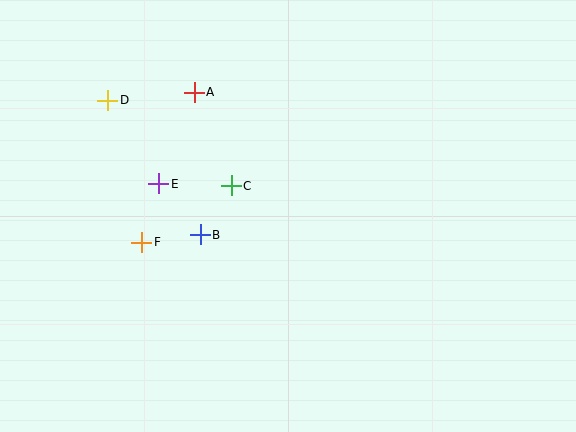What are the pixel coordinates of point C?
Point C is at (231, 186).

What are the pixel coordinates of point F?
Point F is at (142, 242).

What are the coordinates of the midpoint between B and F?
The midpoint between B and F is at (171, 238).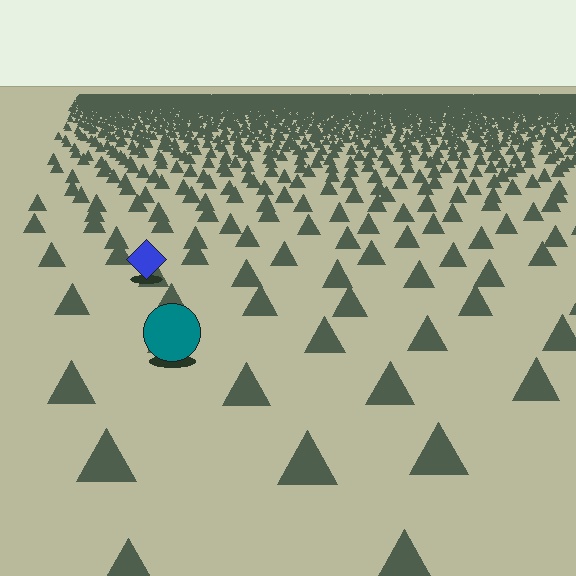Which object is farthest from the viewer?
The blue diamond is farthest from the viewer. It appears smaller and the ground texture around it is denser.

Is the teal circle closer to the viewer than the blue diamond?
Yes. The teal circle is closer — you can tell from the texture gradient: the ground texture is coarser near it.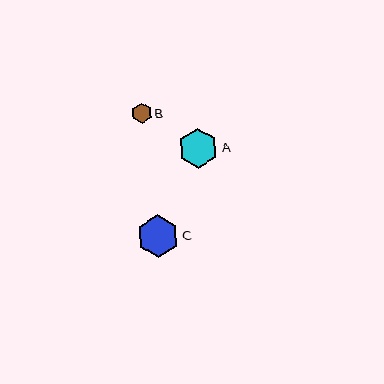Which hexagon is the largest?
Hexagon C is the largest with a size of approximately 42 pixels.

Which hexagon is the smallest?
Hexagon B is the smallest with a size of approximately 21 pixels.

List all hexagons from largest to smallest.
From largest to smallest: C, A, B.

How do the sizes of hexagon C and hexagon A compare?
Hexagon C and hexagon A are approximately the same size.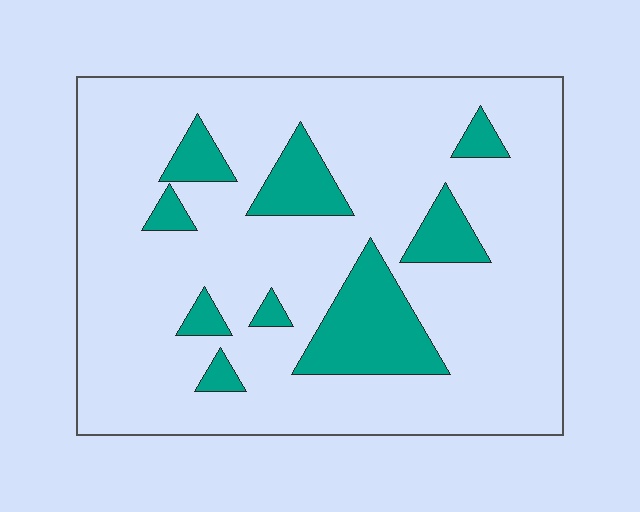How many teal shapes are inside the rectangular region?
9.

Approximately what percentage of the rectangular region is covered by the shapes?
Approximately 15%.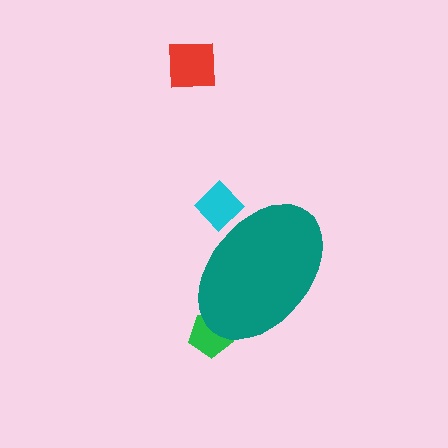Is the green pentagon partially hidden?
Yes, the green pentagon is partially hidden behind the teal ellipse.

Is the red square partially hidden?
No, the red square is fully visible.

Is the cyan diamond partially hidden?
Yes, the cyan diamond is partially hidden behind the teal ellipse.